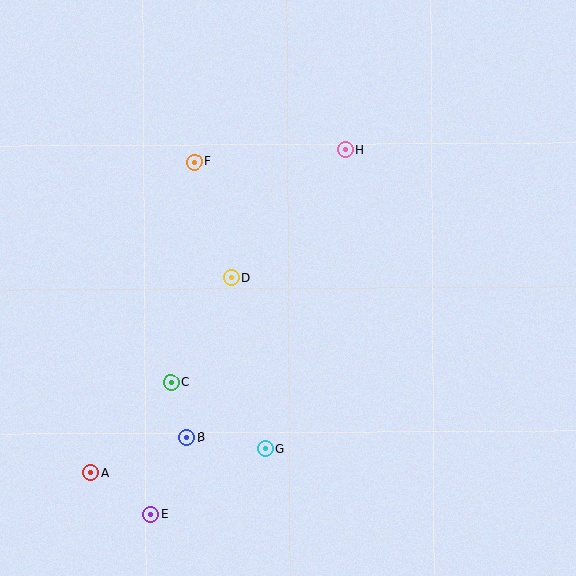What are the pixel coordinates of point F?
Point F is at (195, 162).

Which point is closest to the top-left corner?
Point F is closest to the top-left corner.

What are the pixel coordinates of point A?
Point A is at (91, 473).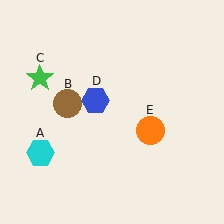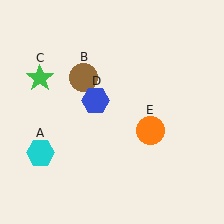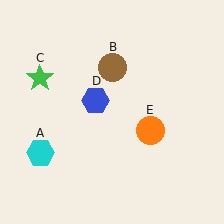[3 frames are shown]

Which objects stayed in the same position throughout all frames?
Cyan hexagon (object A) and green star (object C) and blue hexagon (object D) and orange circle (object E) remained stationary.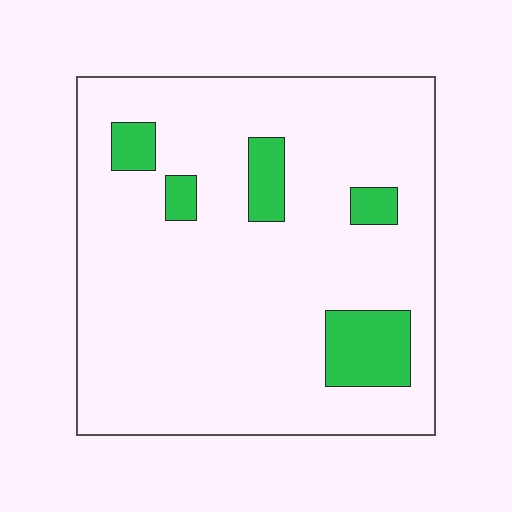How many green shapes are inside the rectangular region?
5.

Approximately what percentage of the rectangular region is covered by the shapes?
Approximately 10%.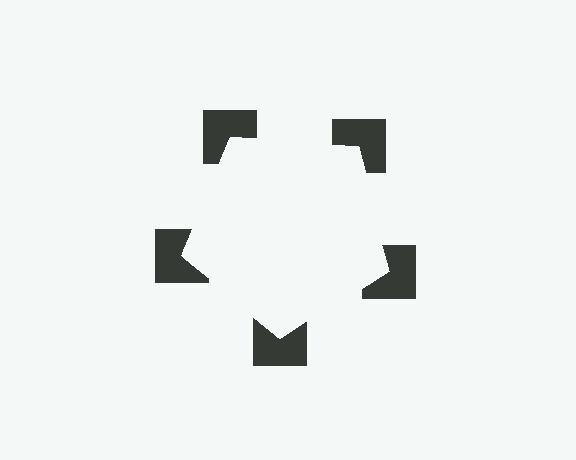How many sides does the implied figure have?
5 sides.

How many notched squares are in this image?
There are 5 — one at each vertex of the illusory pentagon.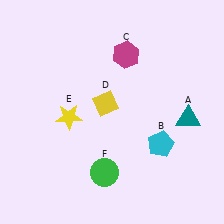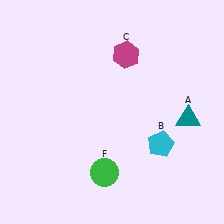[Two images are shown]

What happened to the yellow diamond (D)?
The yellow diamond (D) was removed in Image 2. It was in the top-left area of Image 1.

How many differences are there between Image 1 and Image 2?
There are 2 differences between the two images.